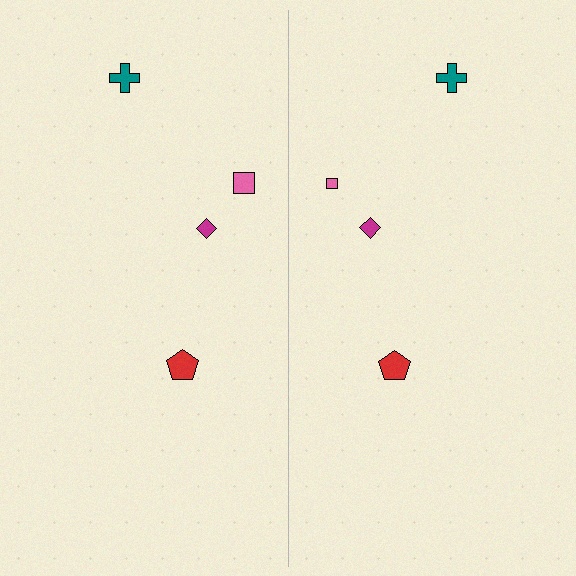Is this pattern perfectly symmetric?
No, the pattern is not perfectly symmetric. The pink square on the right side has a different size than its mirror counterpart.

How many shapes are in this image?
There are 8 shapes in this image.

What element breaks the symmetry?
The pink square on the right side has a different size than its mirror counterpart.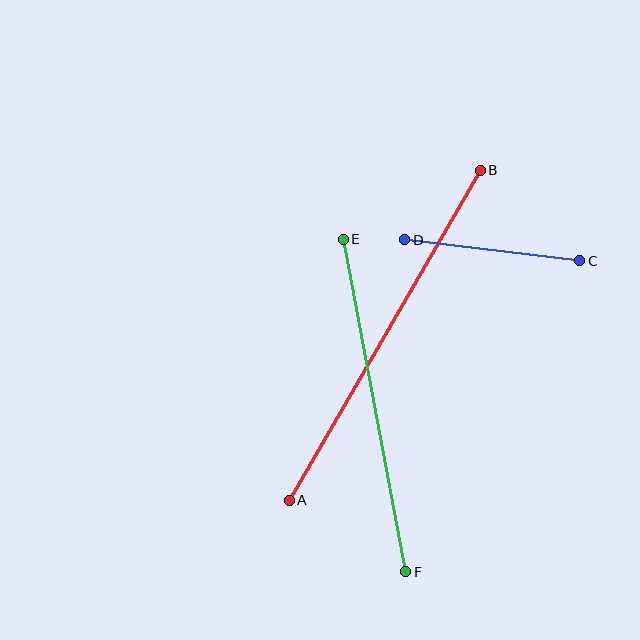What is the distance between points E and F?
The distance is approximately 338 pixels.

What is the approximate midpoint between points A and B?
The midpoint is at approximately (385, 335) pixels.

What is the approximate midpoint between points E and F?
The midpoint is at approximately (374, 405) pixels.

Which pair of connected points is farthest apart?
Points A and B are farthest apart.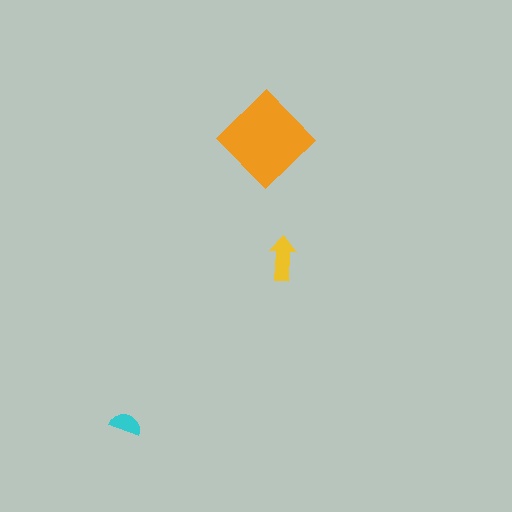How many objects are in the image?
There are 3 objects in the image.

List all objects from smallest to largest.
The cyan semicircle, the yellow arrow, the orange diamond.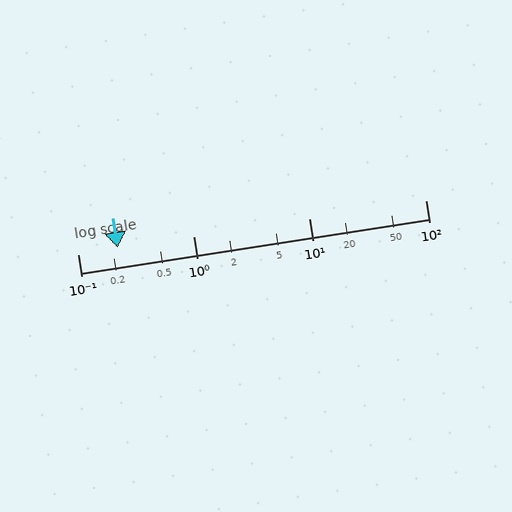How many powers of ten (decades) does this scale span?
The scale spans 3 decades, from 0.1 to 100.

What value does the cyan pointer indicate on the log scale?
The pointer indicates approximately 0.22.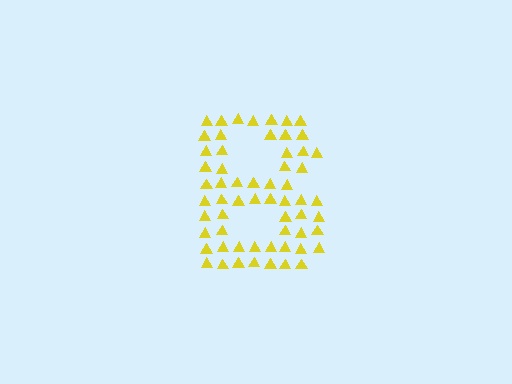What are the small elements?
The small elements are triangles.